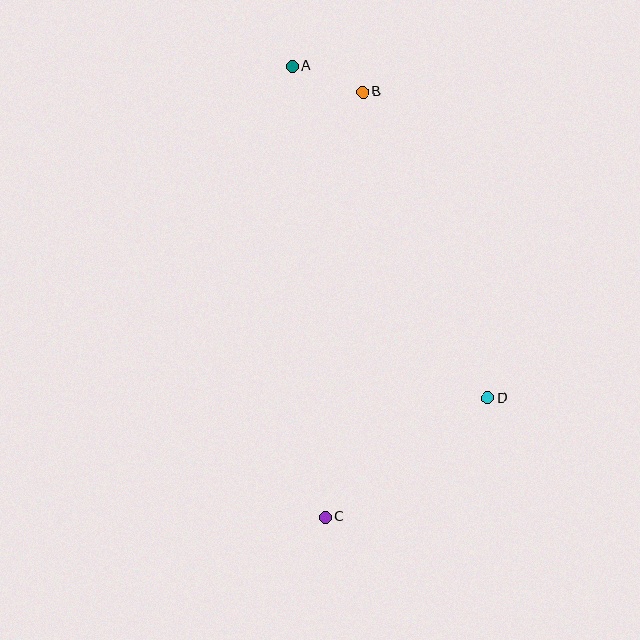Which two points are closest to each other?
Points A and B are closest to each other.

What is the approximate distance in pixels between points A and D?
The distance between A and D is approximately 385 pixels.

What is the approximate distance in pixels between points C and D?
The distance between C and D is approximately 201 pixels.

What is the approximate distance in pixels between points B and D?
The distance between B and D is approximately 331 pixels.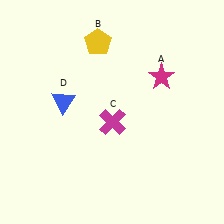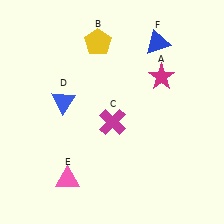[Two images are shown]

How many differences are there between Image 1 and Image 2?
There are 2 differences between the two images.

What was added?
A pink triangle (E), a blue triangle (F) were added in Image 2.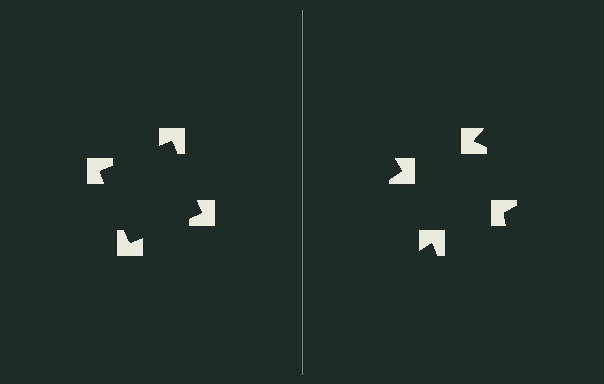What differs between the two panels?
The notched squares are positioned identically on both sides; only the wedge orientations differ. On the left they align to a square; on the right they are misaligned.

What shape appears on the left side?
An illusory square.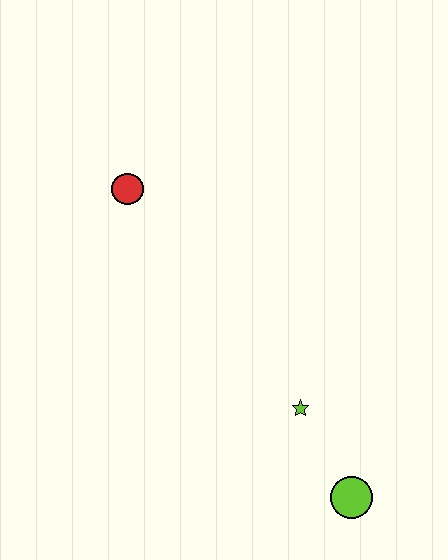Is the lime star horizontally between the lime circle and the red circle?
Yes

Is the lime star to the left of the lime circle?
Yes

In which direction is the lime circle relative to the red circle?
The lime circle is below the red circle.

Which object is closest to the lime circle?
The lime star is closest to the lime circle.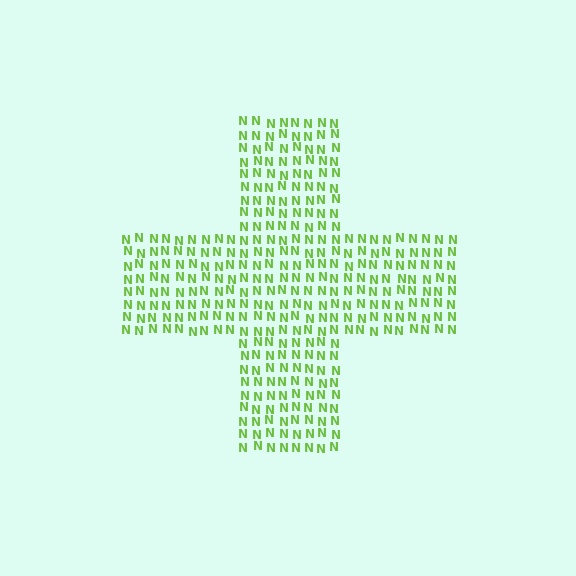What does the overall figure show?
The overall figure shows a cross.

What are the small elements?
The small elements are letter N's.